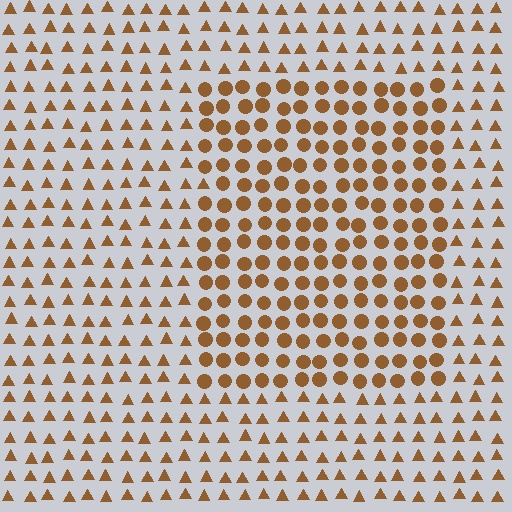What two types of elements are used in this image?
The image uses circles inside the rectangle region and triangles outside it.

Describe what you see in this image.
The image is filled with small brown elements arranged in a uniform grid. A rectangle-shaped region contains circles, while the surrounding area contains triangles. The boundary is defined purely by the change in element shape.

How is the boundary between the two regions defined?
The boundary is defined by a change in element shape: circles inside vs. triangles outside. All elements share the same color and spacing.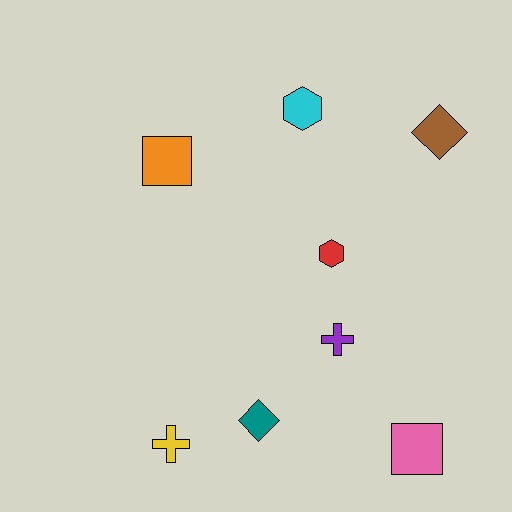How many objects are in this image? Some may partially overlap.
There are 8 objects.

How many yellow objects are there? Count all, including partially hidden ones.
There is 1 yellow object.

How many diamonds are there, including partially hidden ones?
There are 2 diamonds.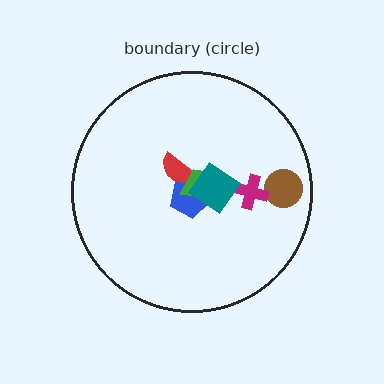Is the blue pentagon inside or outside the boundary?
Inside.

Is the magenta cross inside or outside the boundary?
Inside.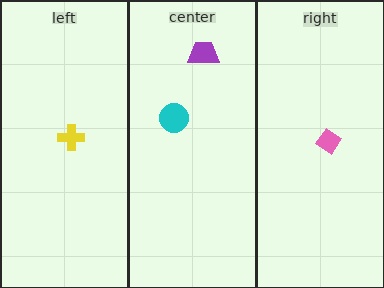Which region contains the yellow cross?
The left region.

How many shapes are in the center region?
2.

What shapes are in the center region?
The purple trapezoid, the cyan circle.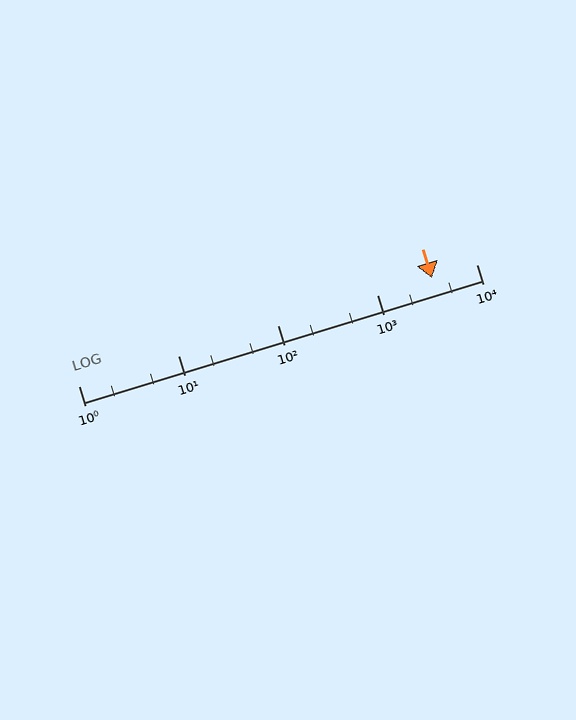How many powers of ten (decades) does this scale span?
The scale spans 4 decades, from 1 to 10000.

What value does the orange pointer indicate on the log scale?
The pointer indicates approximately 3600.